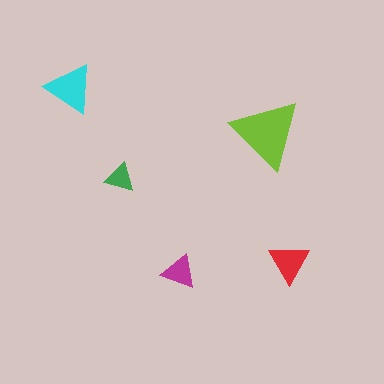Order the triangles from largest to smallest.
the lime one, the cyan one, the red one, the magenta one, the green one.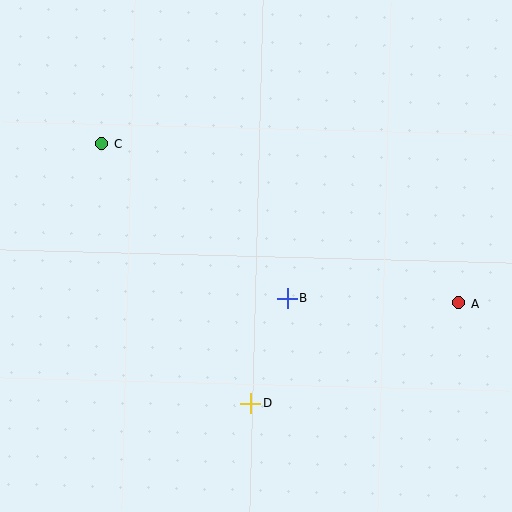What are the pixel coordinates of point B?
Point B is at (287, 298).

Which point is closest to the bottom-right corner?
Point A is closest to the bottom-right corner.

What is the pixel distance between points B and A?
The distance between B and A is 172 pixels.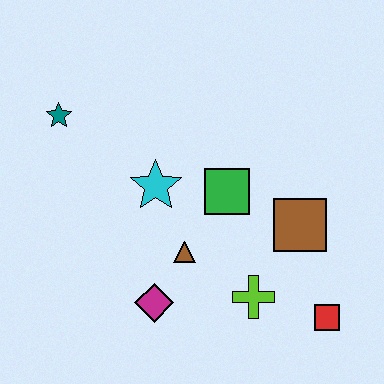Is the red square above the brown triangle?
No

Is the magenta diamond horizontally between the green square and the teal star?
Yes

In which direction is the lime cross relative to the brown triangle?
The lime cross is to the right of the brown triangle.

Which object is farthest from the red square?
The teal star is farthest from the red square.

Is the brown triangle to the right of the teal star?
Yes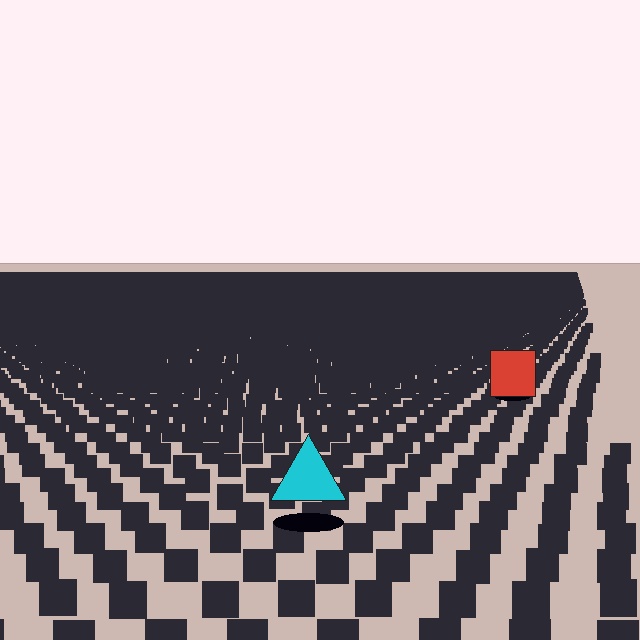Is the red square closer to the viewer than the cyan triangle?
No. The cyan triangle is closer — you can tell from the texture gradient: the ground texture is coarser near it.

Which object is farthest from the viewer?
The red square is farthest from the viewer. It appears smaller and the ground texture around it is denser.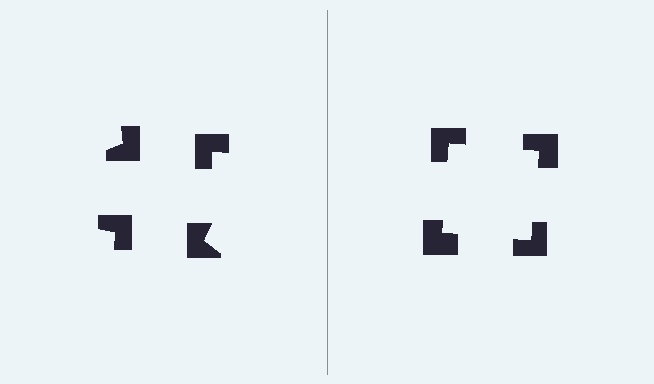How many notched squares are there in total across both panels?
8 — 4 on each side.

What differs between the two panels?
The notched squares are positioned identically on both sides; only the wedge orientations differ. On the right they align to a square; on the left they are misaligned.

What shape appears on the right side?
An illusory square.